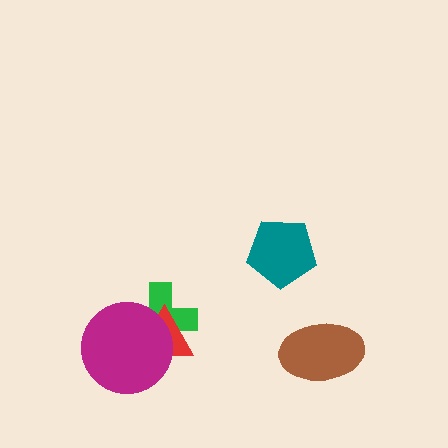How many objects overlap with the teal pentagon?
0 objects overlap with the teal pentagon.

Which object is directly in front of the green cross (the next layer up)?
The red triangle is directly in front of the green cross.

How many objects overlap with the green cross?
2 objects overlap with the green cross.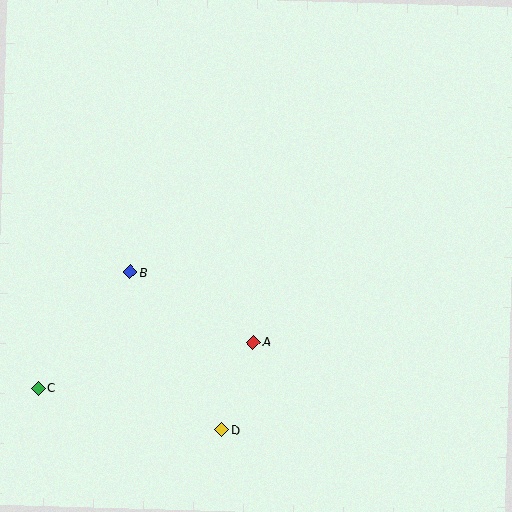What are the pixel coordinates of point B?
Point B is at (130, 272).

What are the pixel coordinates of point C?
Point C is at (38, 388).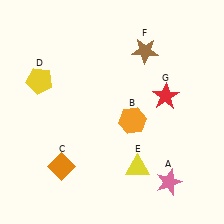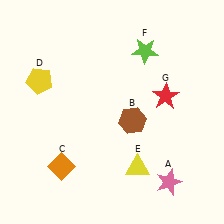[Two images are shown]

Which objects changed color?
B changed from orange to brown. F changed from brown to lime.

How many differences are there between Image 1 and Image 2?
There are 2 differences between the two images.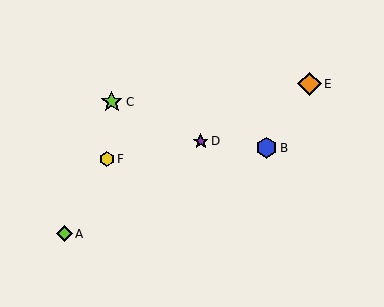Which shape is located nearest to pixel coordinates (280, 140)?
The blue hexagon (labeled B) at (266, 148) is nearest to that location.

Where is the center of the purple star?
The center of the purple star is at (201, 141).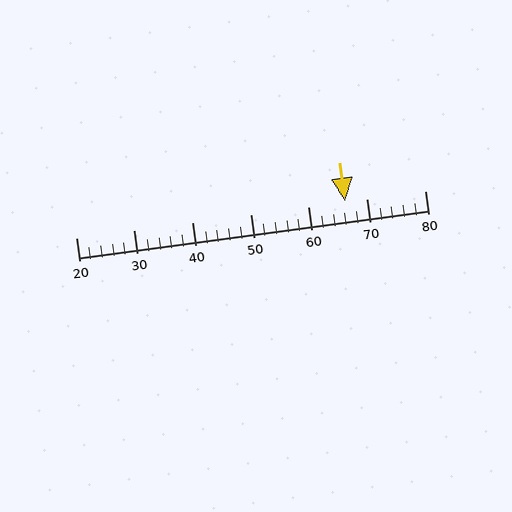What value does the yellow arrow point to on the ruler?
The yellow arrow points to approximately 66.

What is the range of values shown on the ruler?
The ruler shows values from 20 to 80.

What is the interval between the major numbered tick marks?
The major tick marks are spaced 10 units apart.